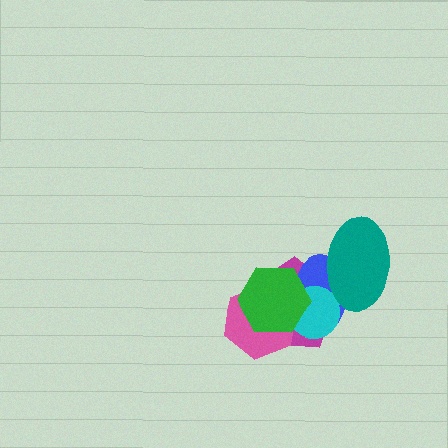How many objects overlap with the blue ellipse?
5 objects overlap with the blue ellipse.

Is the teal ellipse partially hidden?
No, no other shape covers it.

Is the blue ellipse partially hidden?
Yes, it is partially covered by another shape.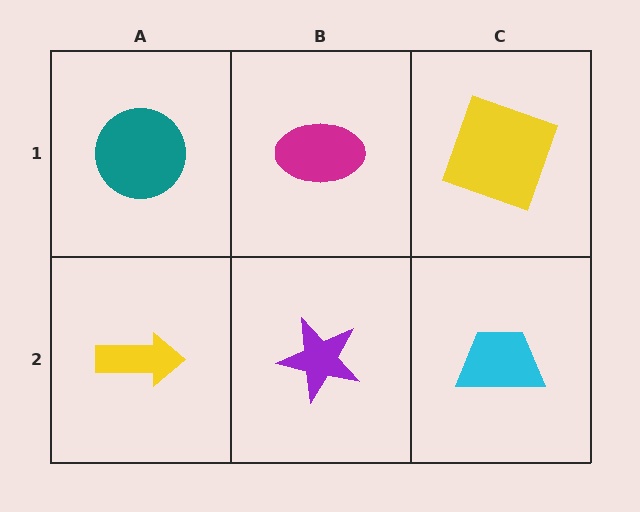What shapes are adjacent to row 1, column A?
A yellow arrow (row 2, column A), a magenta ellipse (row 1, column B).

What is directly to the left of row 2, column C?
A purple star.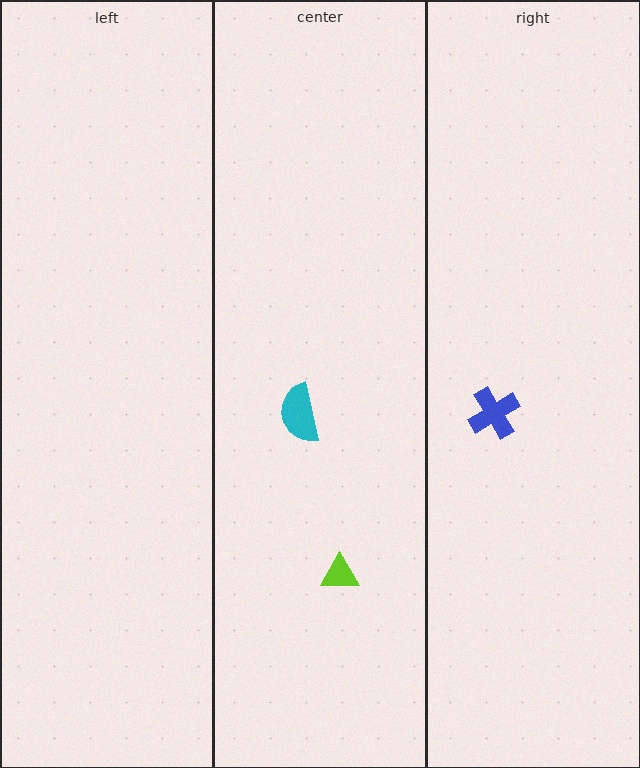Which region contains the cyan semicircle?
The center region.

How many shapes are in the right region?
1.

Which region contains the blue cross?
The right region.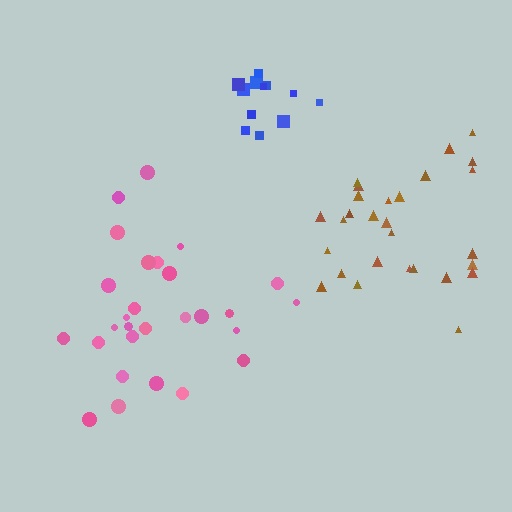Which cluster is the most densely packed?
Blue.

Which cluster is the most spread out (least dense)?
Pink.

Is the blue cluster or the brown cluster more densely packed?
Blue.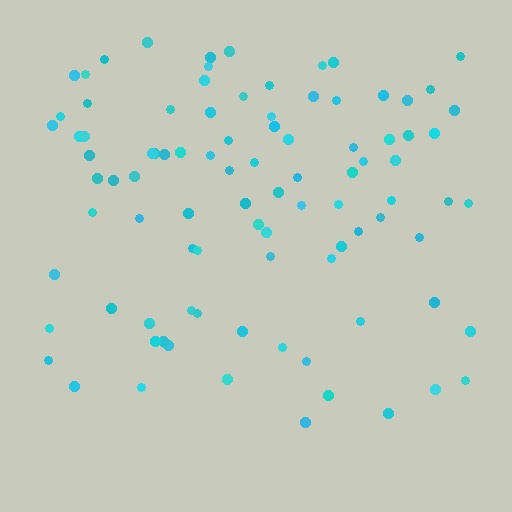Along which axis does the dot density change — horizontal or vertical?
Vertical.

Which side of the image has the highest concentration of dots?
The top.